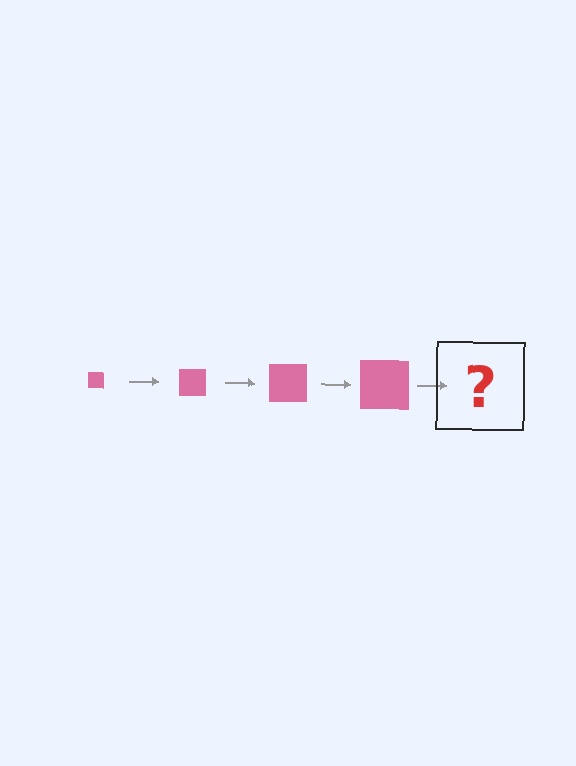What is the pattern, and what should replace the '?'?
The pattern is that the square gets progressively larger each step. The '?' should be a pink square, larger than the previous one.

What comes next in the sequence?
The next element should be a pink square, larger than the previous one.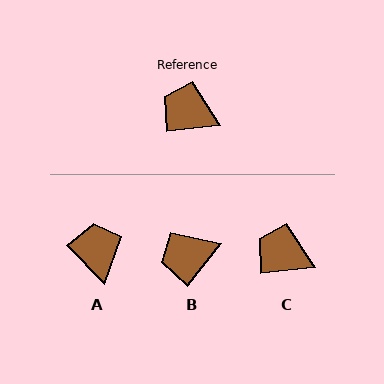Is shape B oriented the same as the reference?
No, it is off by about 46 degrees.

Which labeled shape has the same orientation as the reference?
C.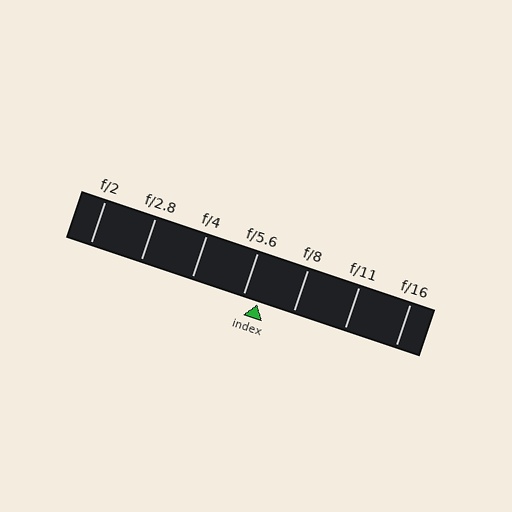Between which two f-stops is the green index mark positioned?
The index mark is between f/5.6 and f/8.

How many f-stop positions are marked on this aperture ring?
There are 7 f-stop positions marked.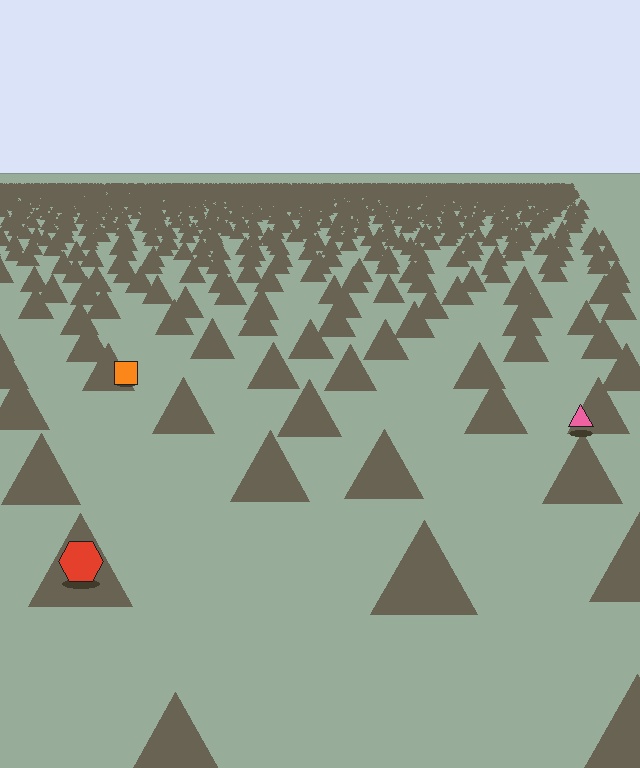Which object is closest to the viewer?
The red hexagon is closest. The texture marks near it are larger and more spread out.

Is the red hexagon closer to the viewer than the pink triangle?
Yes. The red hexagon is closer — you can tell from the texture gradient: the ground texture is coarser near it.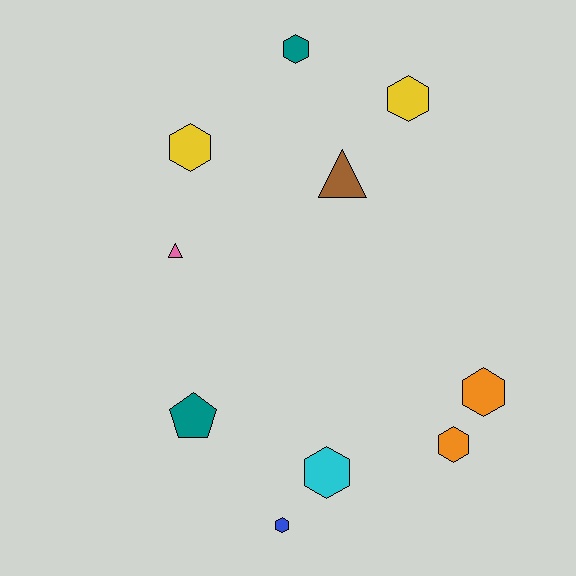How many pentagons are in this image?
There is 1 pentagon.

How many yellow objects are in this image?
There are 2 yellow objects.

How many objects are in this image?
There are 10 objects.